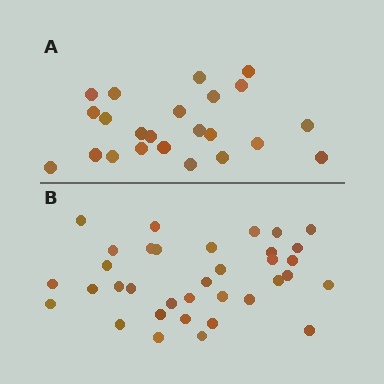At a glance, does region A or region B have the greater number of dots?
Region B (the bottom region) has more dots.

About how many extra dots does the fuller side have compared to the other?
Region B has roughly 12 or so more dots than region A.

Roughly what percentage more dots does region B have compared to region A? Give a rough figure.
About 50% more.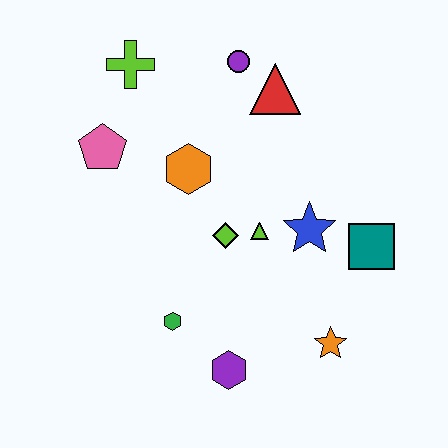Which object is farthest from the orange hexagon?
The orange star is farthest from the orange hexagon.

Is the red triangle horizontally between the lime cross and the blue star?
Yes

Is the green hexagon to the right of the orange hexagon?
No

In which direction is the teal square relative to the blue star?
The teal square is to the right of the blue star.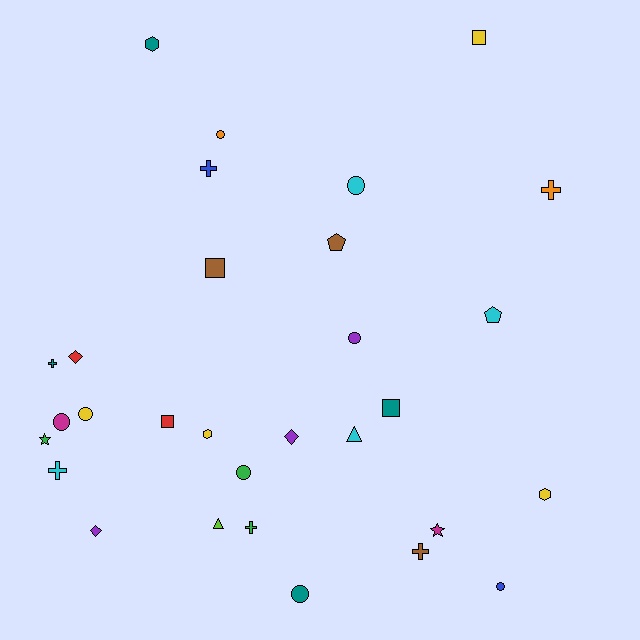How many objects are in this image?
There are 30 objects.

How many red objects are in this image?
There are 2 red objects.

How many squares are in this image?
There are 4 squares.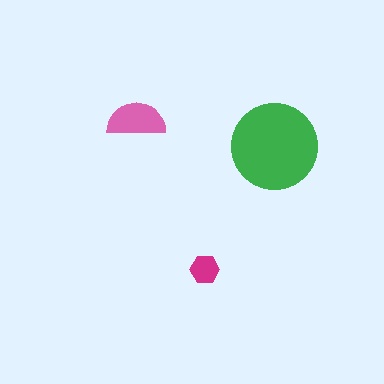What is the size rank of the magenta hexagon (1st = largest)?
3rd.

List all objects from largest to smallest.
The green circle, the pink semicircle, the magenta hexagon.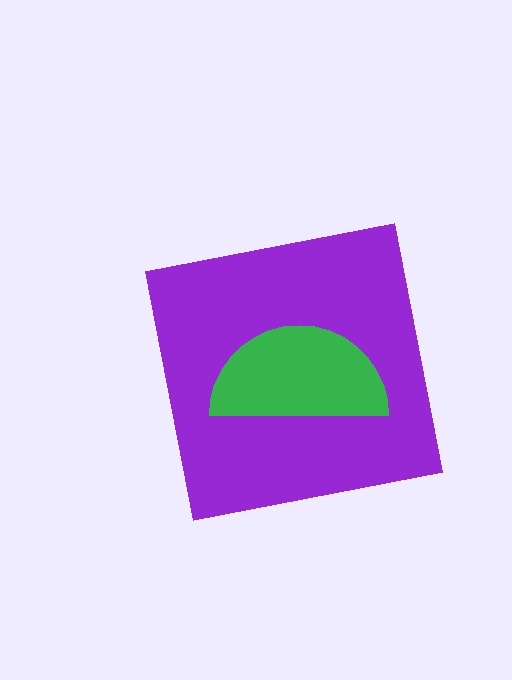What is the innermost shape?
The green semicircle.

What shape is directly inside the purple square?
The green semicircle.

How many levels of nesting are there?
2.